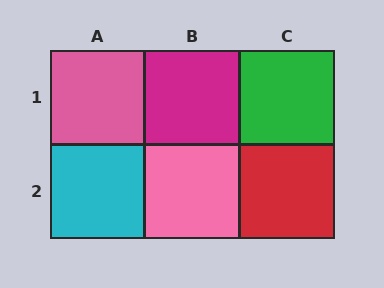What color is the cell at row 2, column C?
Red.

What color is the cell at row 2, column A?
Cyan.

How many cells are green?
1 cell is green.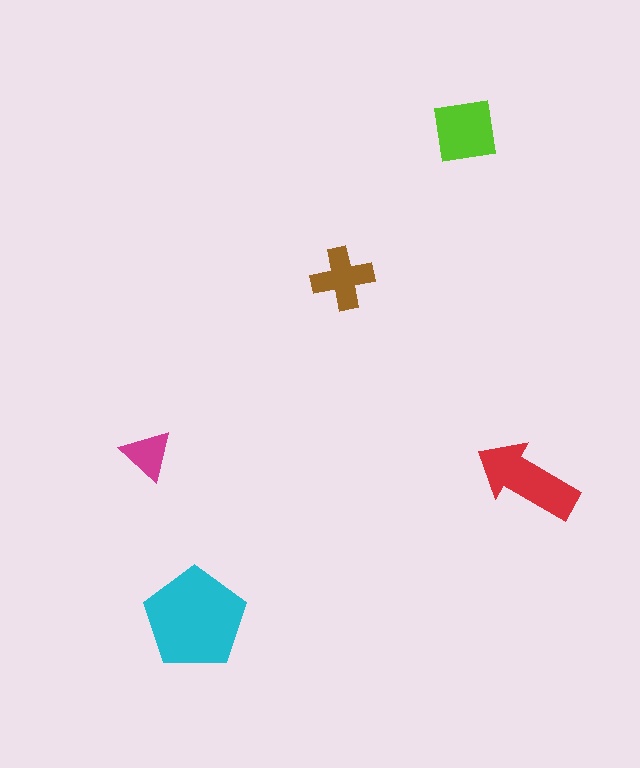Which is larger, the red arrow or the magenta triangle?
The red arrow.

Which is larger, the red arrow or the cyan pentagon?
The cyan pentagon.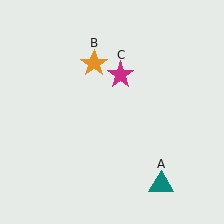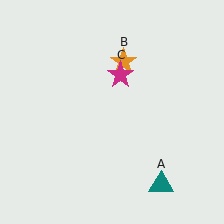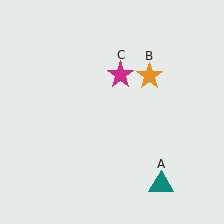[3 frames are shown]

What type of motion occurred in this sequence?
The orange star (object B) rotated clockwise around the center of the scene.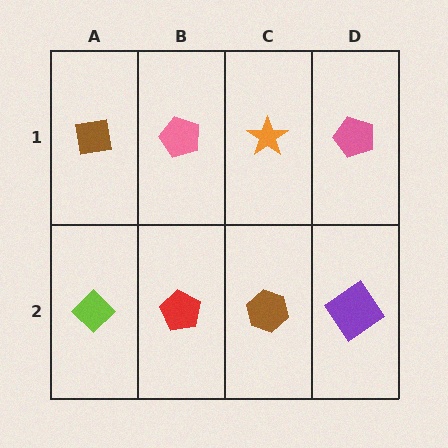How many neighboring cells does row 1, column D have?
2.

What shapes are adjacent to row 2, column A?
A brown square (row 1, column A), a red pentagon (row 2, column B).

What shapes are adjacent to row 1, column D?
A purple diamond (row 2, column D), an orange star (row 1, column C).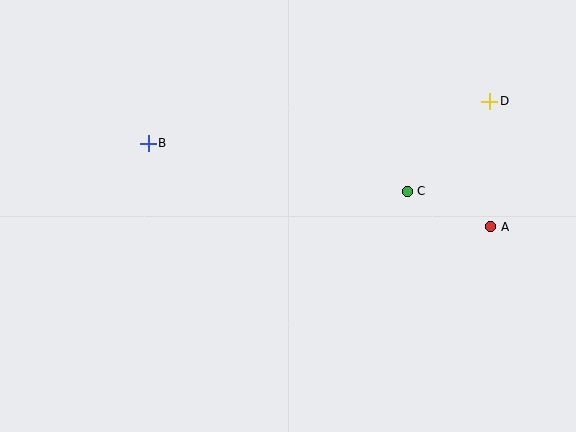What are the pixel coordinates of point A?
Point A is at (491, 227).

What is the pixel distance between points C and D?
The distance between C and D is 122 pixels.